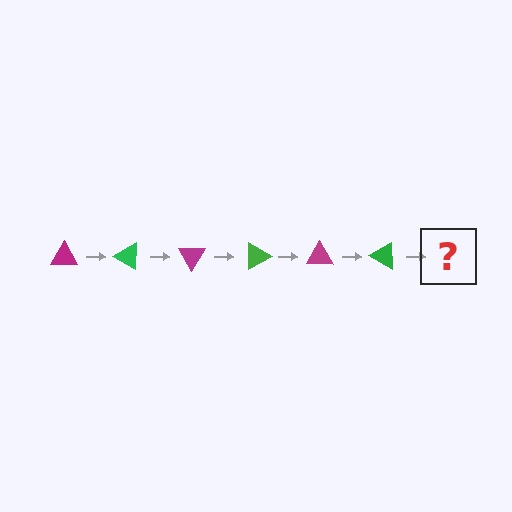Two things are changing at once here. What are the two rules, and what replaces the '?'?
The two rules are that it rotates 30 degrees each step and the color cycles through magenta and green. The '?' should be a magenta triangle, rotated 180 degrees from the start.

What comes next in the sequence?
The next element should be a magenta triangle, rotated 180 degrees from the start.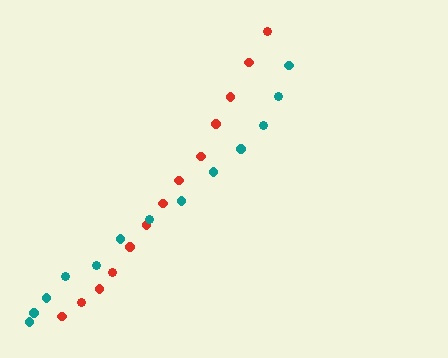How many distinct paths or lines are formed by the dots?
There are 2 distinct paths.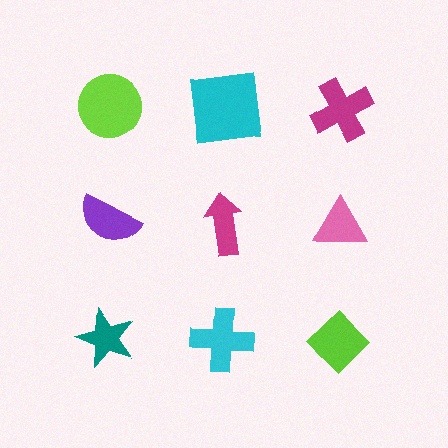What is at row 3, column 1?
A teal star.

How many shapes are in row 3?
3 shapes.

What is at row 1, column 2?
A cyan square.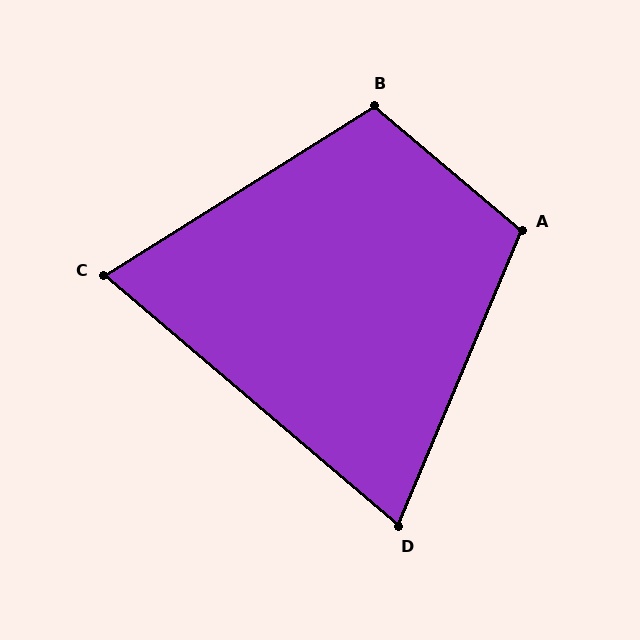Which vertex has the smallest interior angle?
D, at approximately 72 degrees.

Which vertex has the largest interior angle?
B, at approximately 108 degrees.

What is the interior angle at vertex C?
Approximately 72 degrees (acute).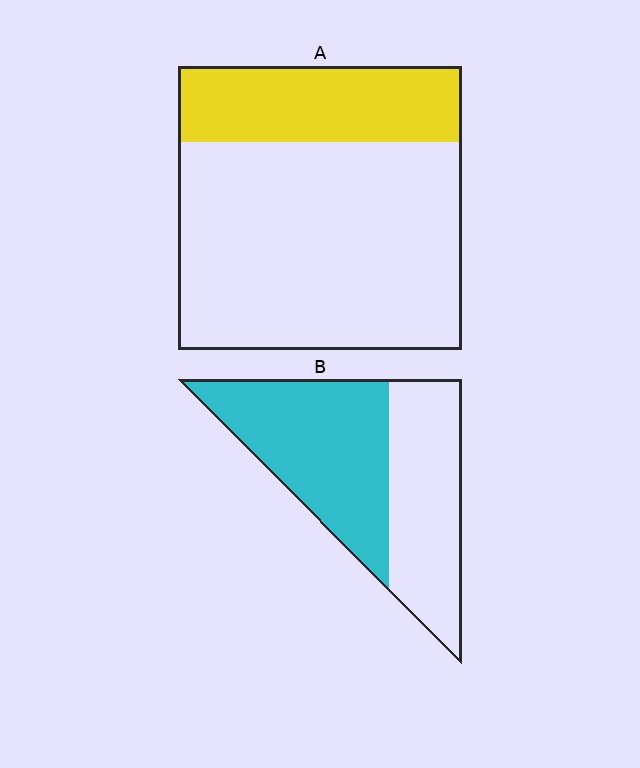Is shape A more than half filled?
No.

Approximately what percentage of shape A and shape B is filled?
A is approximately 25% and B is approximately 55%.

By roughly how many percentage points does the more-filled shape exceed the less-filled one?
By roughly 30 percentage points (B over A).